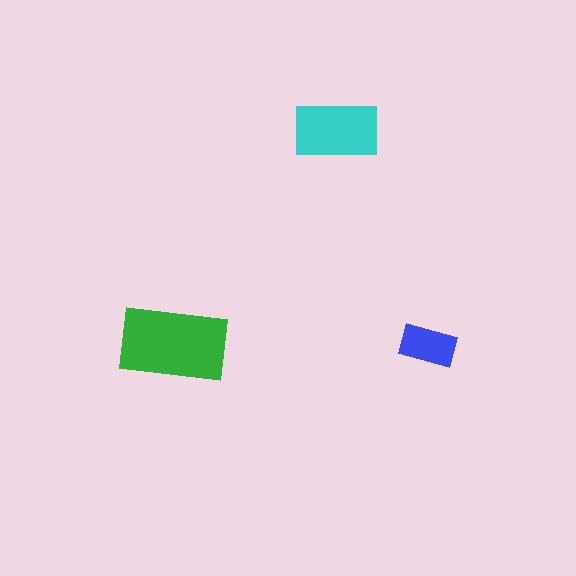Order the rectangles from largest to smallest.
the green one, the cyan one, the blue one.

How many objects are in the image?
There are 3 objects in the image.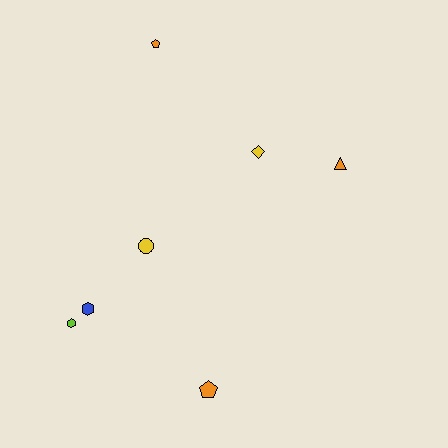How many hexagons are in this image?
There are 2 hexagons.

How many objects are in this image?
There are 7 objects.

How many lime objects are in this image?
There is 1 lime object.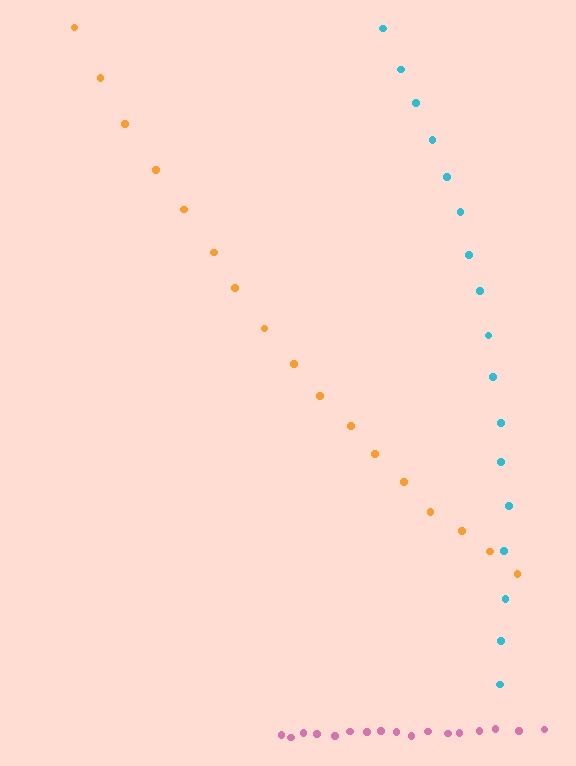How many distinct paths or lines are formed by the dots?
There are 3 distinct paths.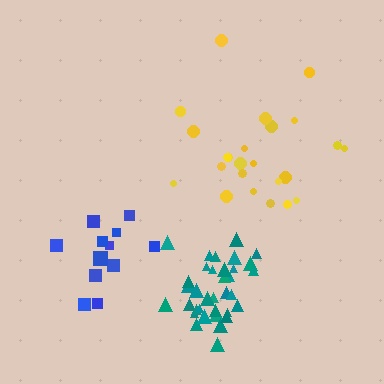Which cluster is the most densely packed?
Teal.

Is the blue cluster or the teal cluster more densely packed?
Teal.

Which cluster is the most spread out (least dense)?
Yellow.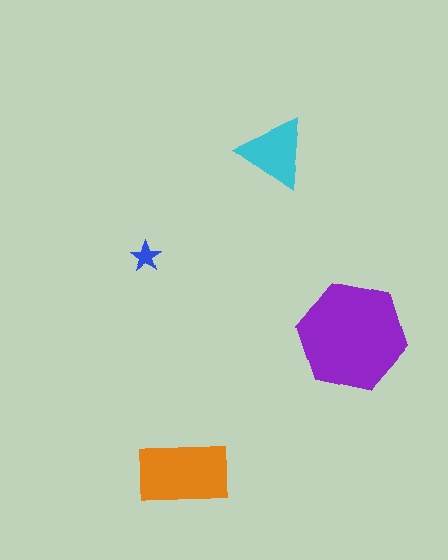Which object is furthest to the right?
The purple hexagon is rightmost.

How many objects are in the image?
There are 4 objects in the image.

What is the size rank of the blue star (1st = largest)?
4th.